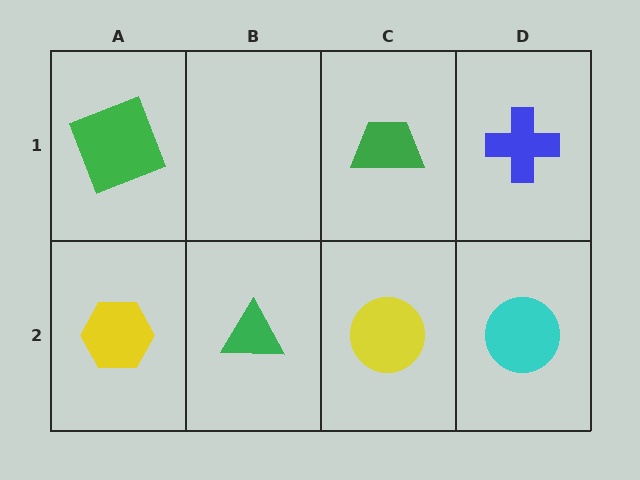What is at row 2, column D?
A cyan circle.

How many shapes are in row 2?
4 shapes.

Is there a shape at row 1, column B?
No, that cell is empty.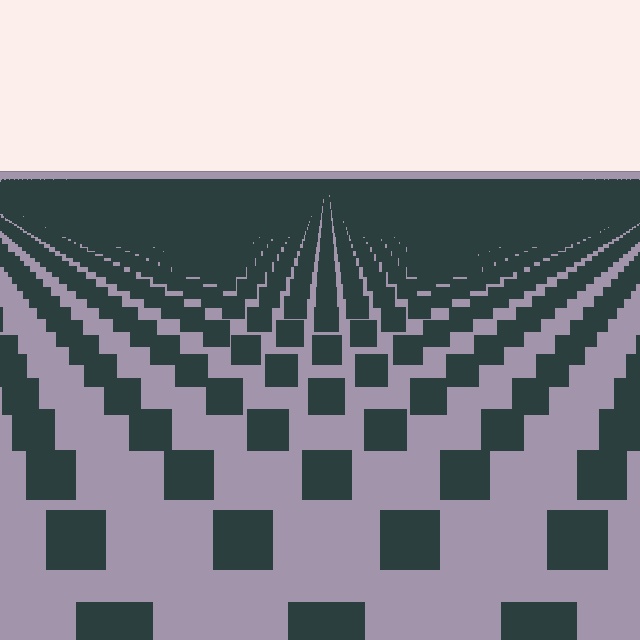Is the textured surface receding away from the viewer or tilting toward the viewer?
The surface is receding away from the viewer. Texture elements get smaller and denser toward the top.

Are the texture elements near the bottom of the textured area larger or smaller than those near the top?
Larger. Near the bottom, elements are closer to the viewer and appear at a bigger on-screen size.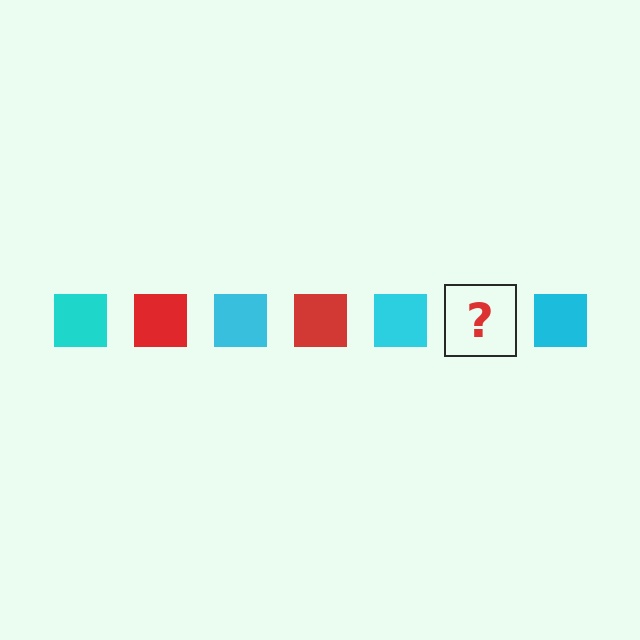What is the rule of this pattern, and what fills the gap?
The rule is that the pattern cycles through cyan, red squares. The gap should be filled with a red square.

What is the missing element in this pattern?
The missing element is a red square.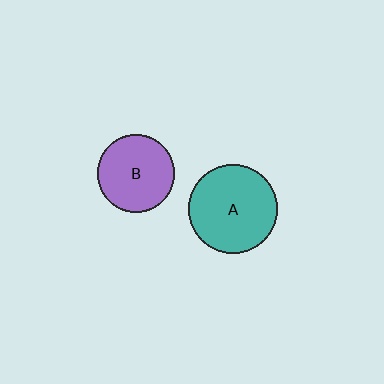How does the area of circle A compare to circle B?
Approximately 1.3 times.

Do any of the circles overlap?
No, none of the circles overlap.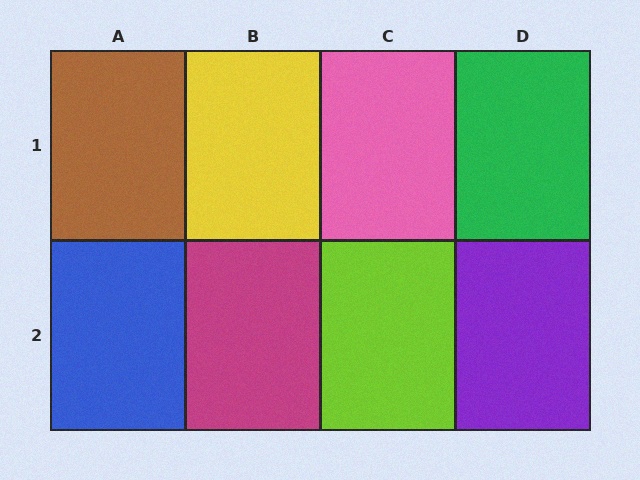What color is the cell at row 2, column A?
Blue.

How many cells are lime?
1 cell is lime.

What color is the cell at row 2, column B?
Magenta.